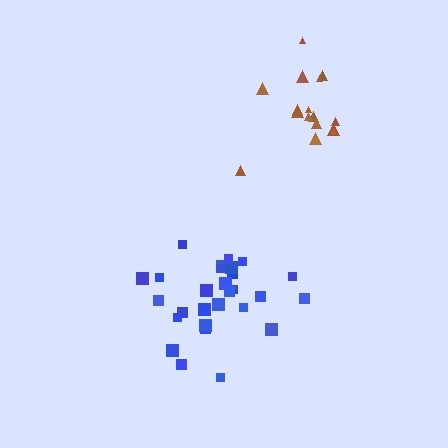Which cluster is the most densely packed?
Blue.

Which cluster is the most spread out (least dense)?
Brown.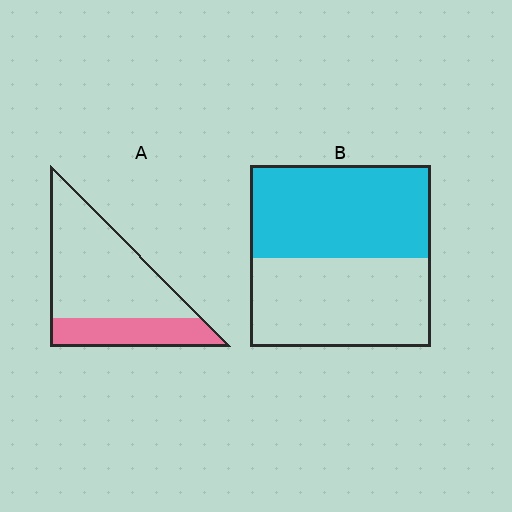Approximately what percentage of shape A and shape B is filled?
A is approximately 30% and B is approximately 50%.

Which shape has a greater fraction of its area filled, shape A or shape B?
Shape B.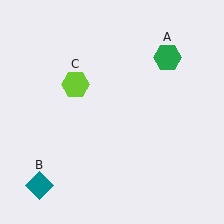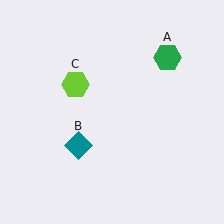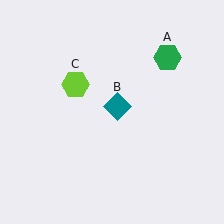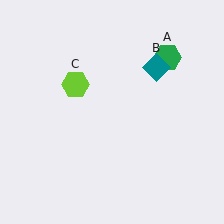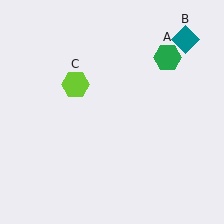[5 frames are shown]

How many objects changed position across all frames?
1 object changed position: teal diamond (object B).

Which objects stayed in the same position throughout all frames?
Green hexagon (object A) and lime hexagon (object C) remained stationary.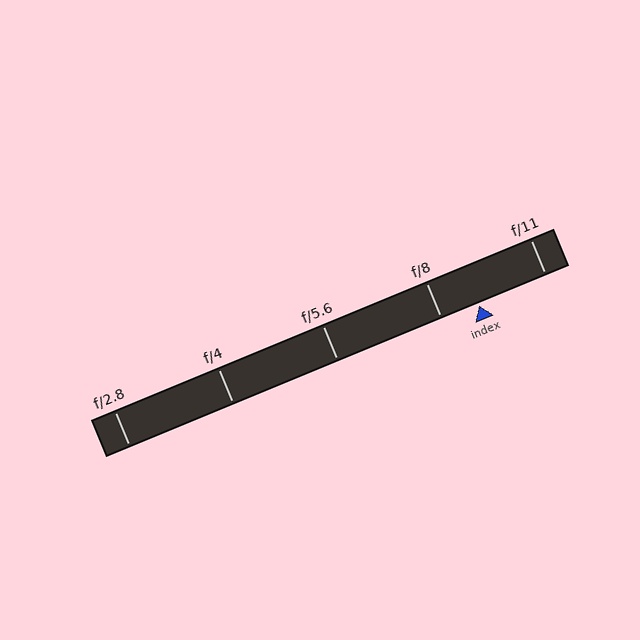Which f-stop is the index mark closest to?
The index mark is closest to f/8.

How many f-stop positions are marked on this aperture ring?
There are 5 f-stop positions marked.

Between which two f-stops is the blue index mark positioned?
The index mark is between f/8 and f/11.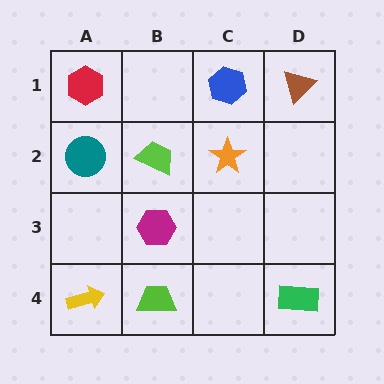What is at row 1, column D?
A brown triangle.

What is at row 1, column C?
A blue hexagon.